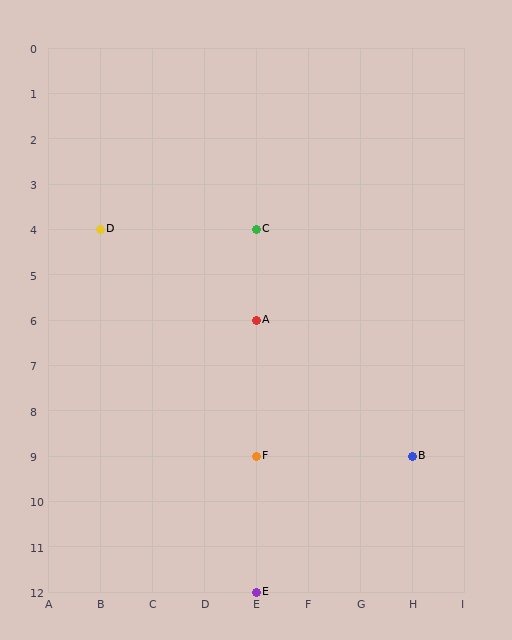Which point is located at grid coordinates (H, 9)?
Point B is at (H, 9).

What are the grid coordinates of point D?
Point D is at grid coordinates (B, 4).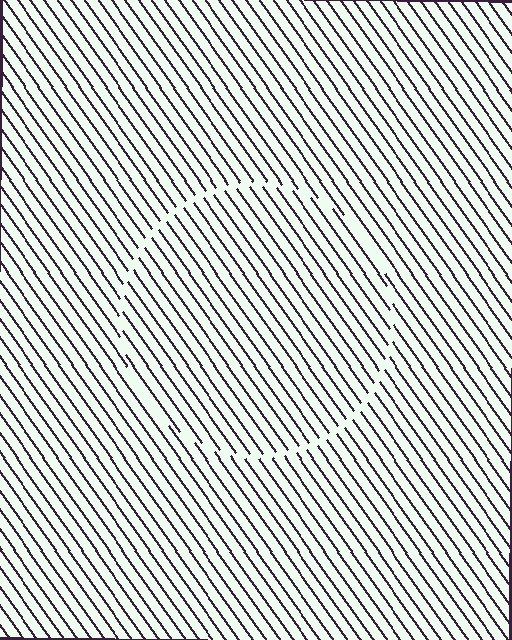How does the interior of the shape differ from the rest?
The interior of the shape contains the same grating, shifted by half a period — the contour is defined by the phase discontinuity where line-ends from the inner and outer gratings abut.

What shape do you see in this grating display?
An illusory circle. The interior of the shape contains the same grating, shifted by half a period — the contour is defined by the phase discontinuity where line-ends from the inner and outer gratings abut.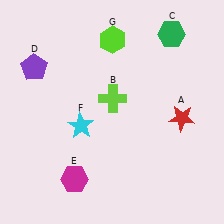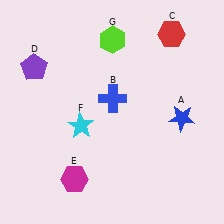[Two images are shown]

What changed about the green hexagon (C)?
In Image 1, C is green. In Image 2, it changed to red.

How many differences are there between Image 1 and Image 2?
There are 3 differences between the two images.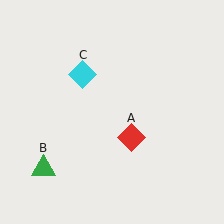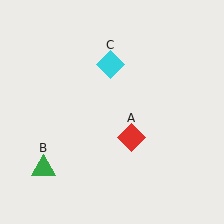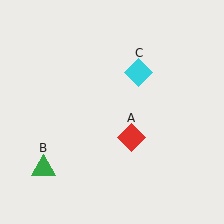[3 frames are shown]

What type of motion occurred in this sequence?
The cyan diamond (object C) rotated clockwise around the center of the scene.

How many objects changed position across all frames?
1 object changed position: cyan diamond (object C).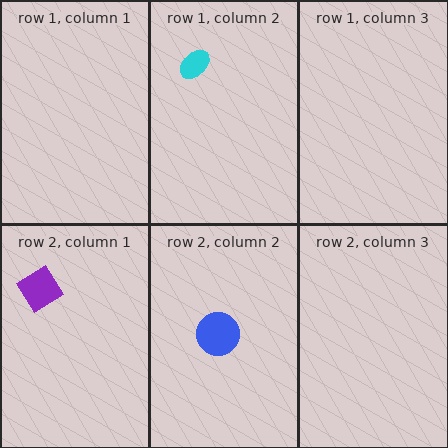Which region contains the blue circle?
The row 2, column 2 region.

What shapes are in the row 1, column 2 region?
The cyan ellipse.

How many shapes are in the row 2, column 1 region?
1.